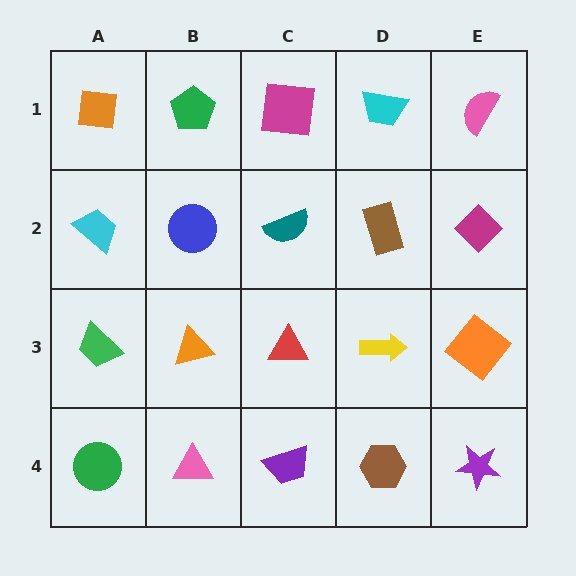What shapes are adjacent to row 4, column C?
A red triangle (row 3, column C), a pink triangle (row 4, column B), a brown hexagon (row 4, column D).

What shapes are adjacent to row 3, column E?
A magenta diamond (row 2, column E), a purple star (row 4, column E), a yellow arrow (row 3, column D).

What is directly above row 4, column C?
A red triangle.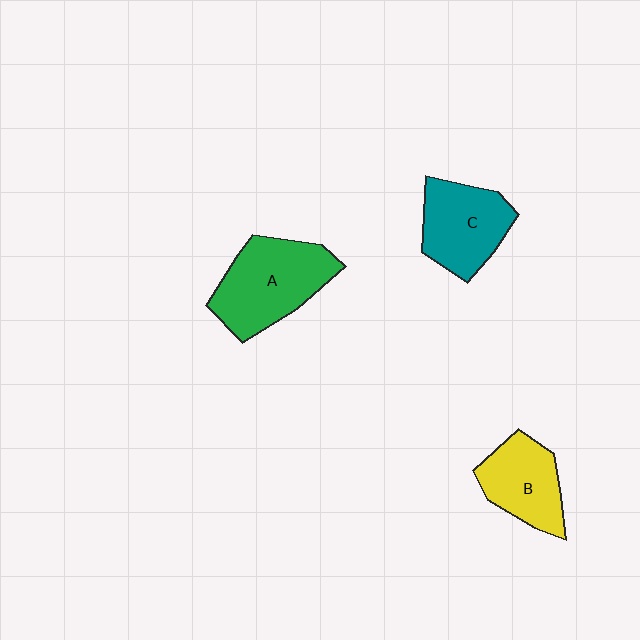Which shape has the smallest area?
Shape B (yellow).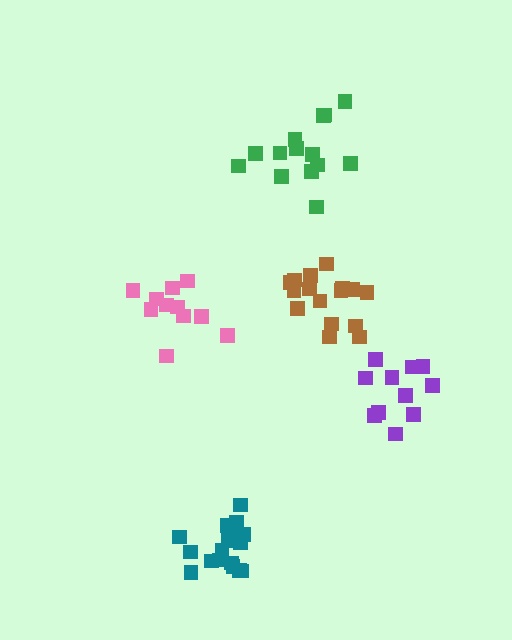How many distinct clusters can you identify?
There are 5 distinct clusters.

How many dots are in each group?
Group 1: 17 dots, Group 2: 14 dots, Group 3: 11 dots, Group 4: 11 dots, Group 5: 16 dots (69 total).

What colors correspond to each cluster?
The clusters are colored: teal, green, pink, purple, brown.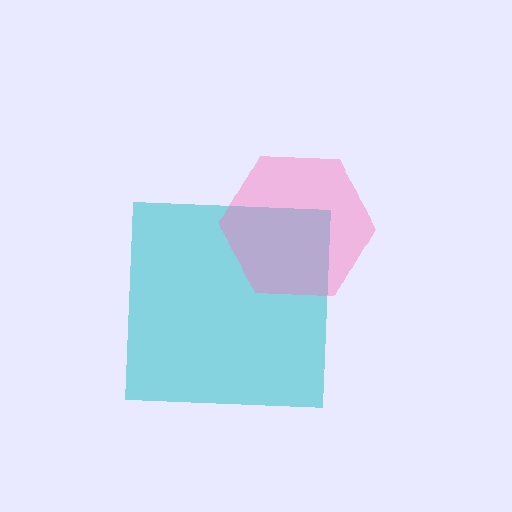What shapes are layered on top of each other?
The layered shapes are: a cyan square, a pink hexagon.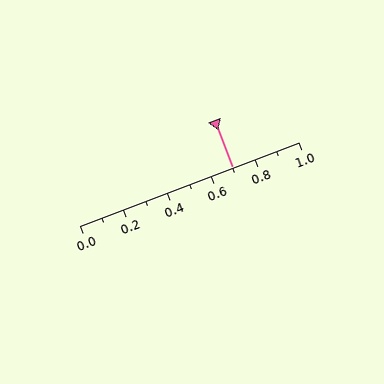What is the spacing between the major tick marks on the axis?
The major ticks are spaced 0.2 apart.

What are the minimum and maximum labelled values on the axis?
The axis runs from 0.0 to 1.0.